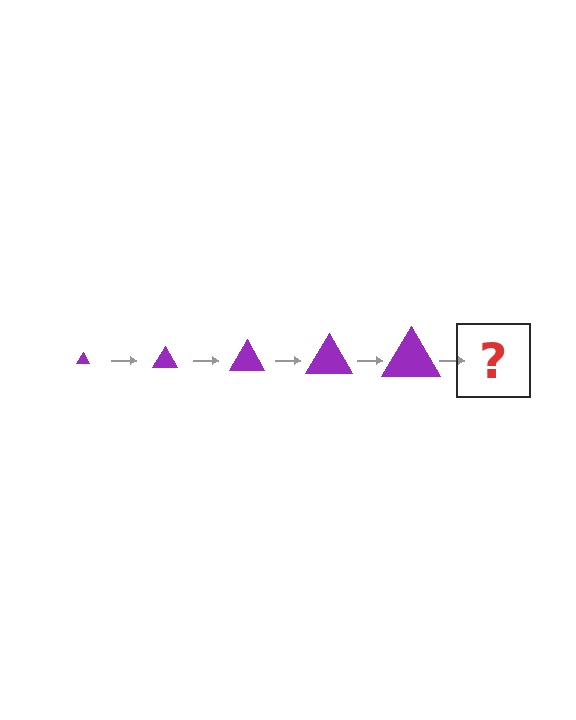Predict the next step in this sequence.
The next step is a purple triangle, larger than the previous one.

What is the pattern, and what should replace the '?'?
The pattern is that the triangle gets progressively larger each step. The '?' should be a purple triangle, larger than the previous one.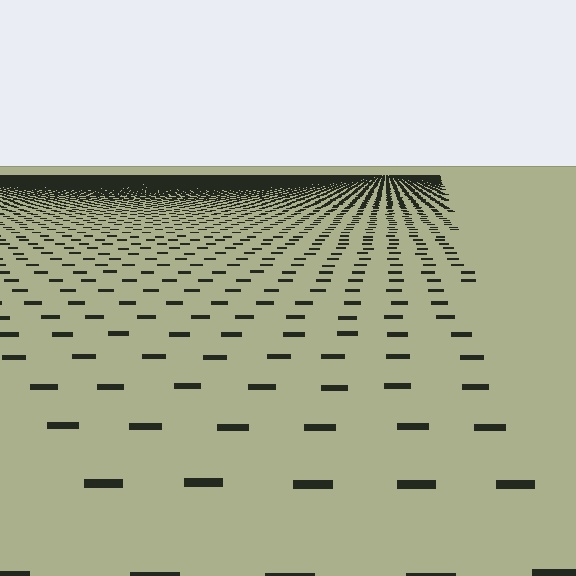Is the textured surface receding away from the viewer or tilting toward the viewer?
The surface is receding away from the viewer. Texture elements get smaller and denser toward the top.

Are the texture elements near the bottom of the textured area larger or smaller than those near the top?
Larger. Near the bottom, elements are closer to the viewer and appear at a bigger on-screen size.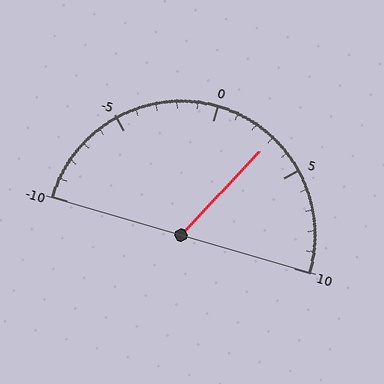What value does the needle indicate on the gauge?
The needle indicates approximately 3.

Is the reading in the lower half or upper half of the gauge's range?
The reading is in the upper half of the range (-10 to 10).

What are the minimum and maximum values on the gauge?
The gauge ranges from -10 to 10.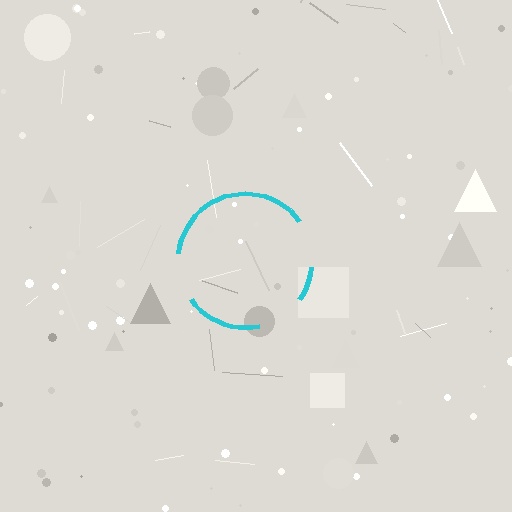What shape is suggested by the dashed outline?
The dashed outline suggests a circle.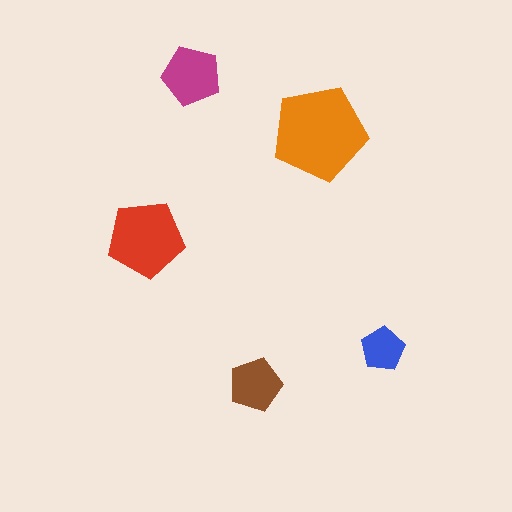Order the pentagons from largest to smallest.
the orange one, the red one, the magenta one, the brown one, the blue one.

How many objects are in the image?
There are 5 objects in the image.